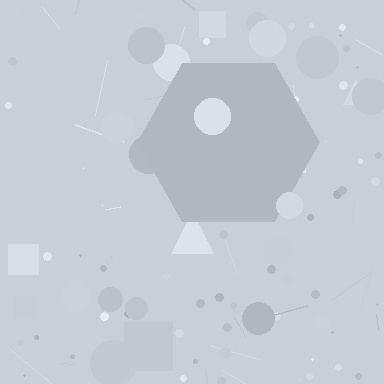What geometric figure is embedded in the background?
A hexagon is embedded in the background.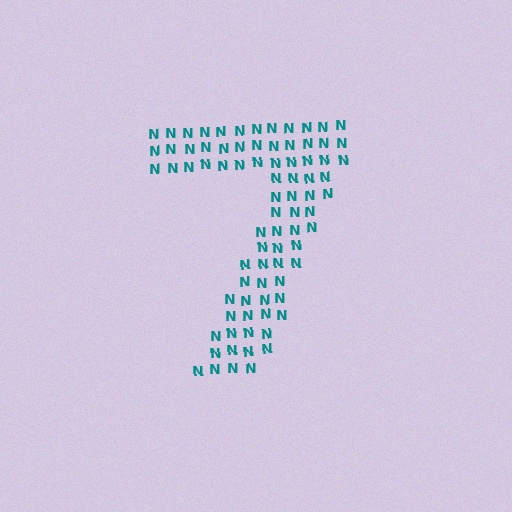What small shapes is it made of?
It is made of small letter N's.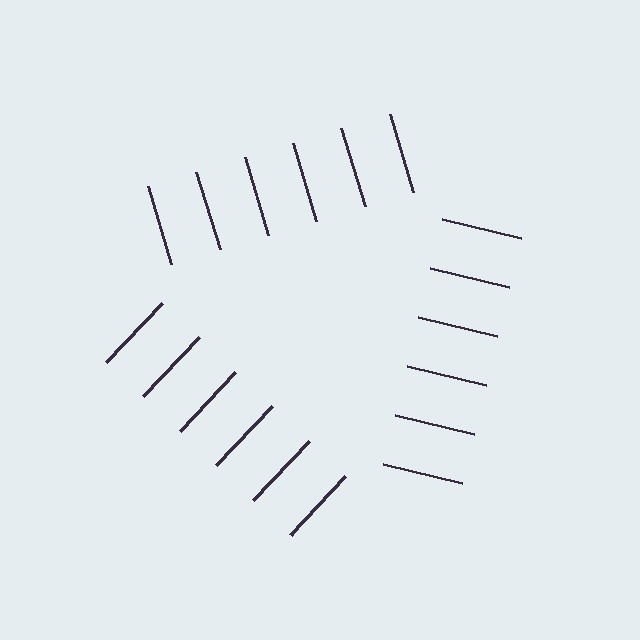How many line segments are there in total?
18 — 6 along each of the 3 edges.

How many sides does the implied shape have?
3 sides — the line-ends trace a triangle.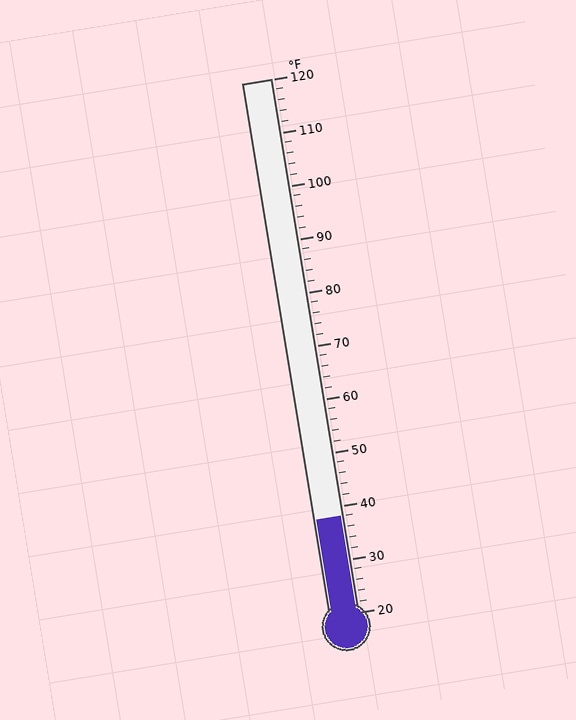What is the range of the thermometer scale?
The thermometer scale ranges from 20°F to 120°F.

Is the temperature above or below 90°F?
The temperature is below 90°F.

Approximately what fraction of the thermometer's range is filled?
The thermometer is filled to approximately 20% of its range.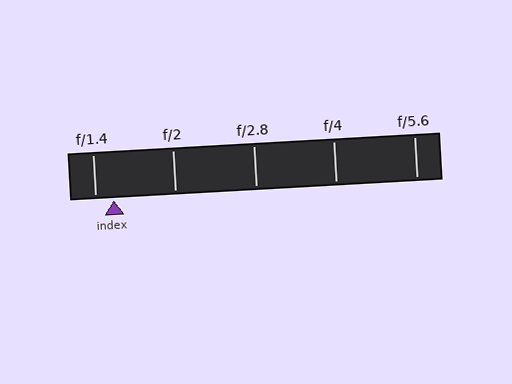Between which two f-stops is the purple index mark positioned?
The index mark is between f/1.4 and f/2.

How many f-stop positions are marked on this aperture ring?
There are 5 f-stop positions marked.